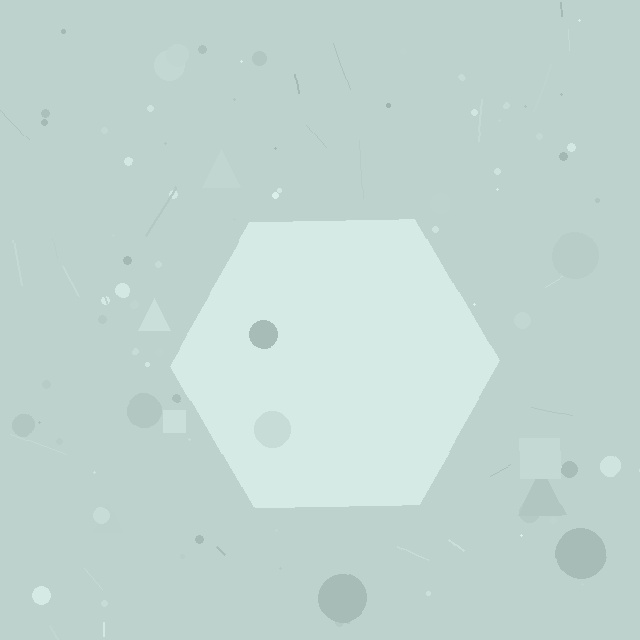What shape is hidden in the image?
A hexagon is hidden in the image.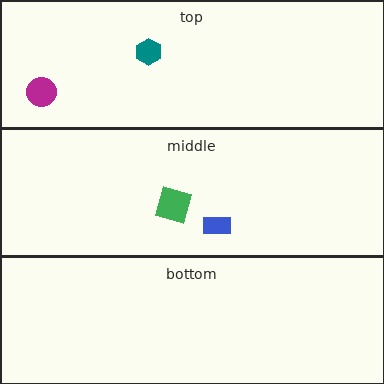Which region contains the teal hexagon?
The top region.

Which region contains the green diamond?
The middle region.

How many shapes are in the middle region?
2.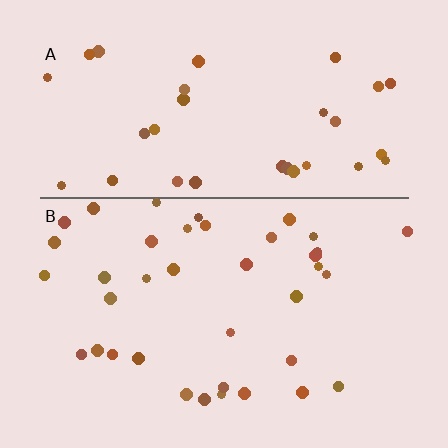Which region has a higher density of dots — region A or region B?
B (the bottom).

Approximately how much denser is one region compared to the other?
Approximately 1.1× — region B over region A.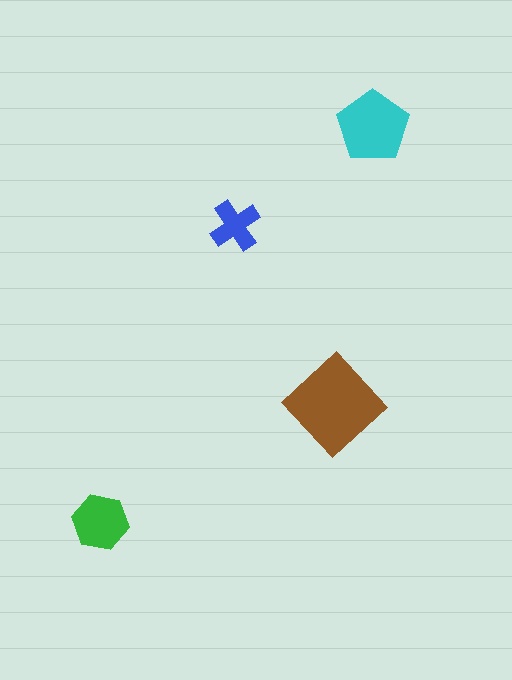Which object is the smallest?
The blue cross.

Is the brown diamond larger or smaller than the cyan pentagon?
Larger.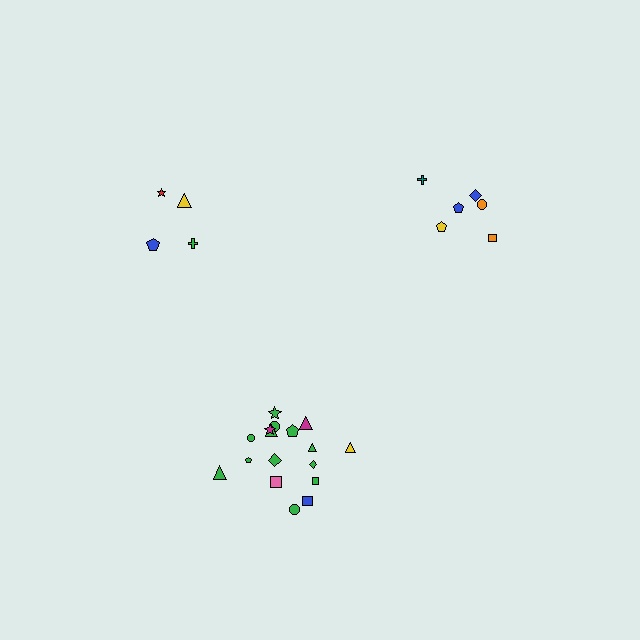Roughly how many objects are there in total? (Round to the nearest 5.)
Roughly 30 objects in total.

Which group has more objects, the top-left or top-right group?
The top-right group.